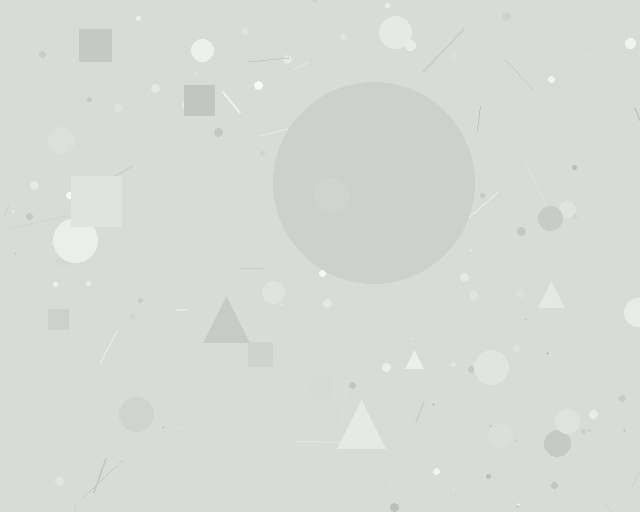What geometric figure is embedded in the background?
A circle is embedded in the background.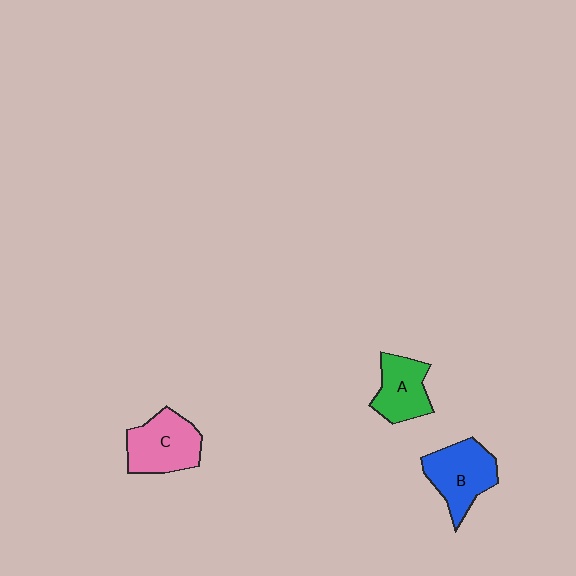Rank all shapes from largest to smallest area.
From largest to smallest: C (pink), B (blue), A (green).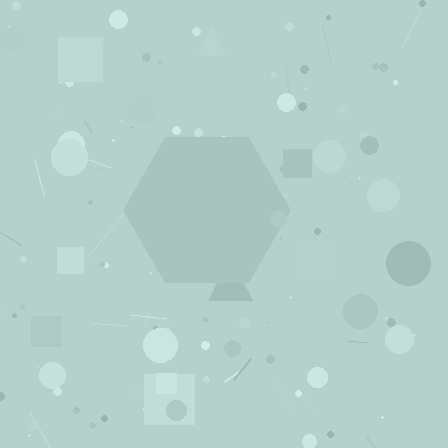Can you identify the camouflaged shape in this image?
The camouflaged shape is a hexagon.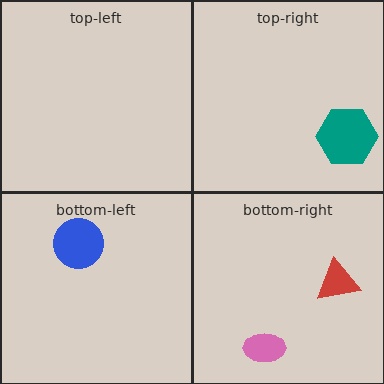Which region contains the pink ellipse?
The bottom-right region.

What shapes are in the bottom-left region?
The blue circle.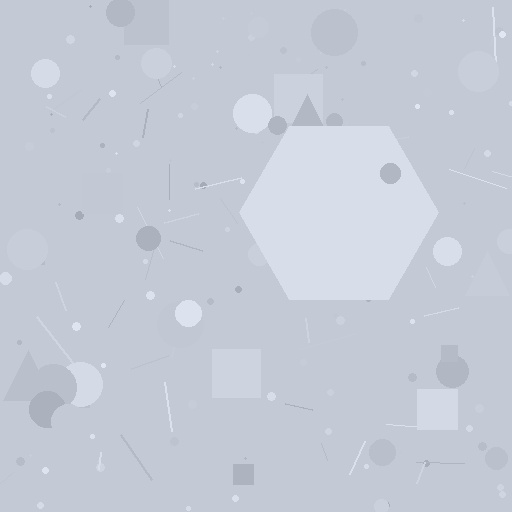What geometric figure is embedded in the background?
A hexagon is embedded in the background.